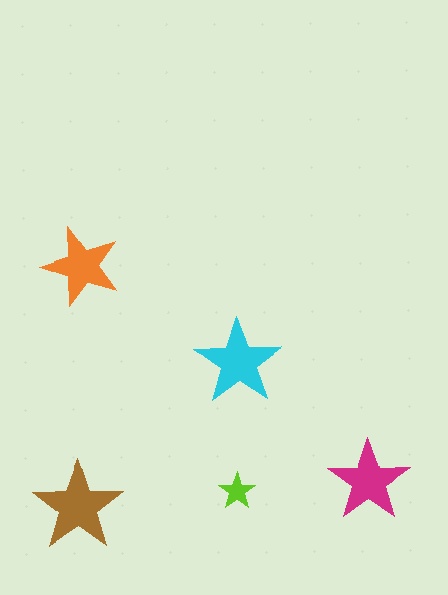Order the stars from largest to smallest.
the brown one, the cyan one, the magenta one, the orange one, the lime one.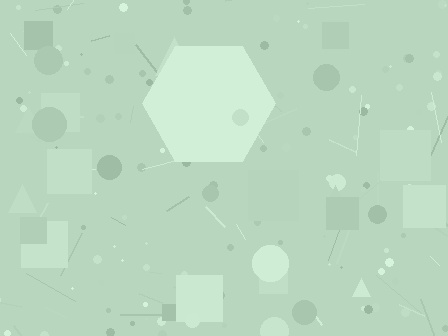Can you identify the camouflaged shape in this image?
The camouflaged shape is a hexagon.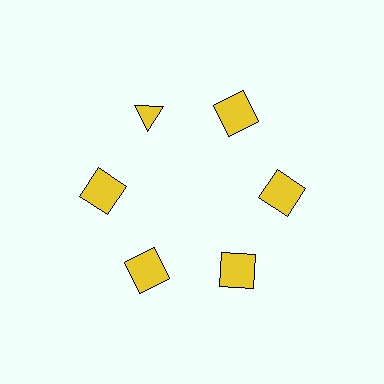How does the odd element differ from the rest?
It has a different shape: triangle instead of square.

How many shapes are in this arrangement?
There are 6 shapes arranged in a ring pattern.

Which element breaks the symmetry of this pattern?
The yellow triangle at roughly the 11 o'clock position breaks the symmetry. All other shapes are yellow squares.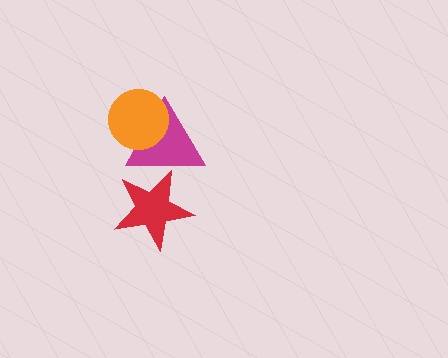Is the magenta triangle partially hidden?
Yes, it is partially covered by another shape.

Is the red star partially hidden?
No, no other shape covers it.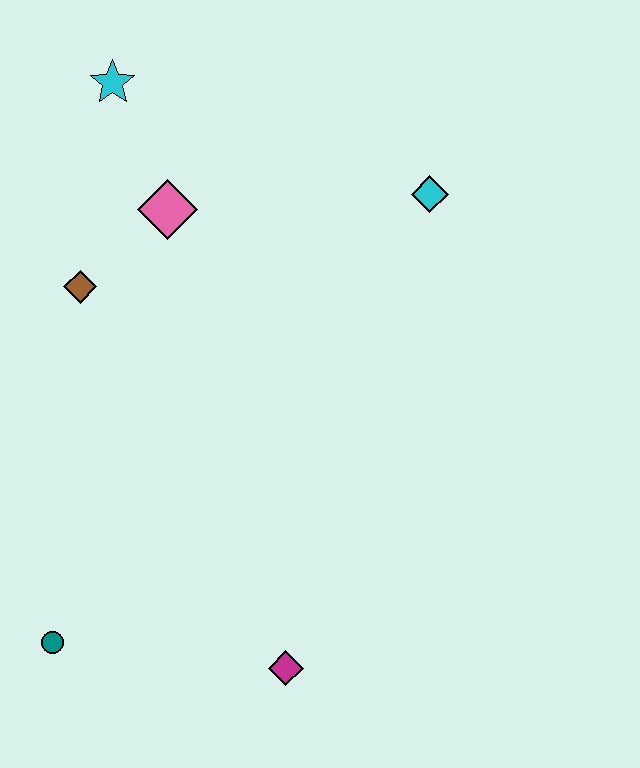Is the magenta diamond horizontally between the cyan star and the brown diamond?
No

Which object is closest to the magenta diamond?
The teal circle is closest to the magenta diamond.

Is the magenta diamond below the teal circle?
Yes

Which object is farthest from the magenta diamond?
The cyan star is farthest from the magenta diamond.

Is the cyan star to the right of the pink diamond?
No